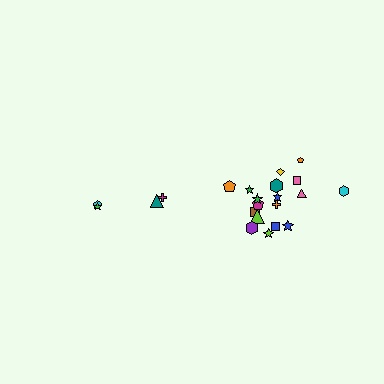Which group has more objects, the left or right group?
The right group.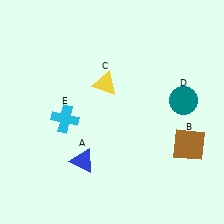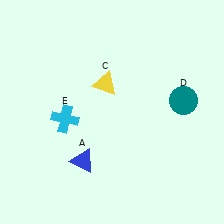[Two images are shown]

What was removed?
The brown square (B) was removed in Image 2.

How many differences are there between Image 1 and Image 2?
There is 1 difference between the two images.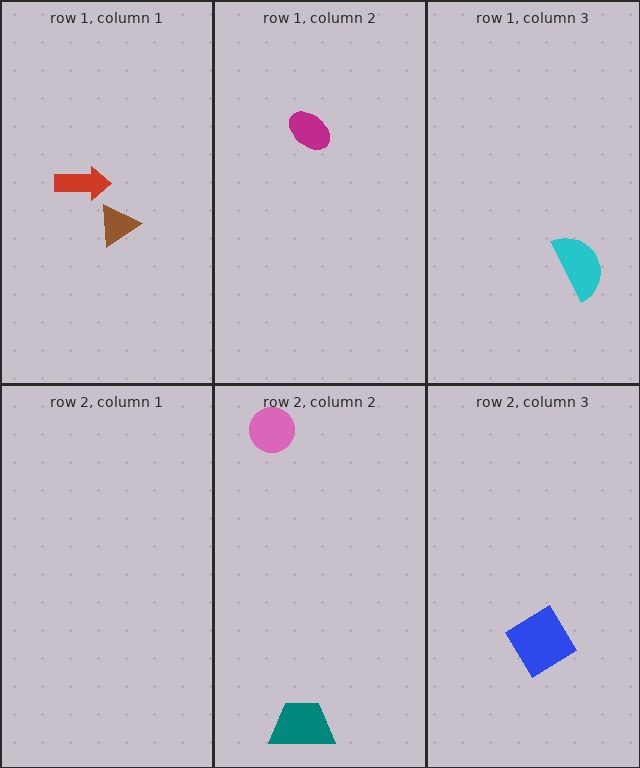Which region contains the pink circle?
The row 2, column 2 region.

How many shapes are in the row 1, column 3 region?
1.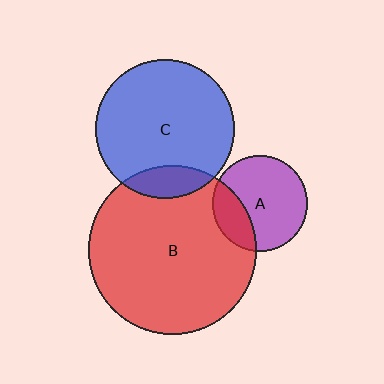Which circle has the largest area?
Circle B (red).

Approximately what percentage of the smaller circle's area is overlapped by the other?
Approximately 25%.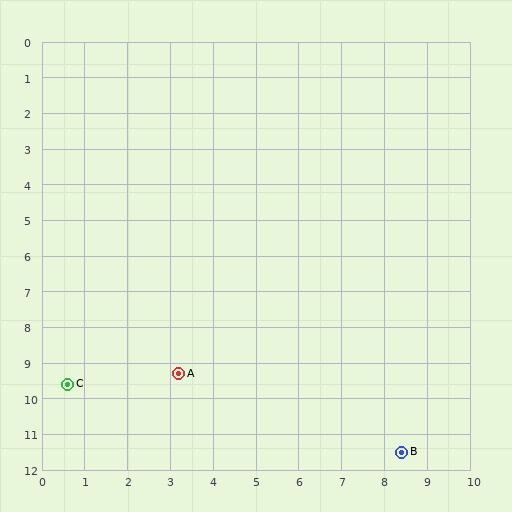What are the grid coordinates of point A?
Point A is at approximately (3.2, 9.3).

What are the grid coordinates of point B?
Point B is at approximately (8.4, 11.5).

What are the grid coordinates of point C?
Point C is at approximately (0.6, 9.6).